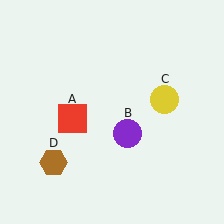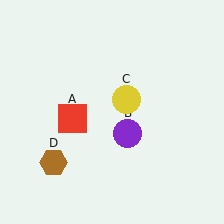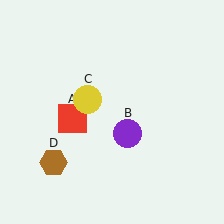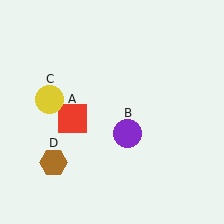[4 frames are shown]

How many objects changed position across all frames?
1 object changed position: yellow circle (object C).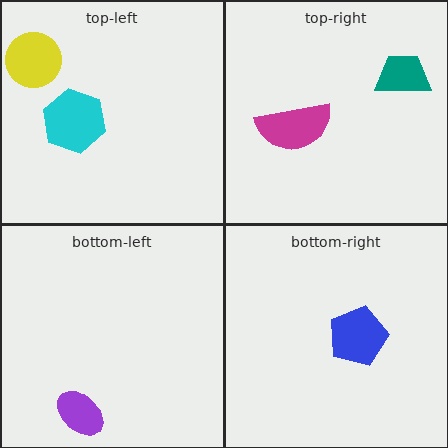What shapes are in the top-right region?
The magenta semicircle, the teal trapezoid.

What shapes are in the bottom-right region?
The blue pentagon.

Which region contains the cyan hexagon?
The top-left region.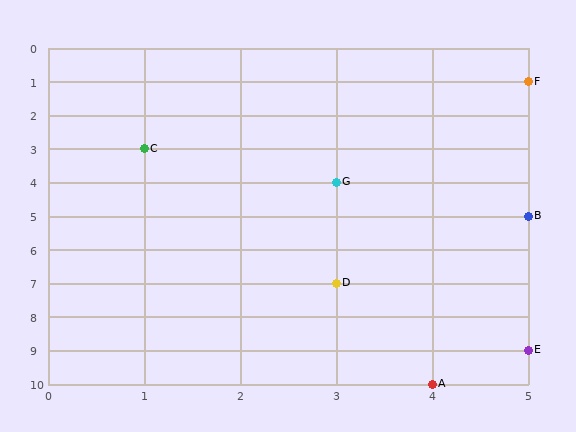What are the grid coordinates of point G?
Point G is at grid coordinates (3, 4).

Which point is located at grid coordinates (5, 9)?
Point E is at (5, 9).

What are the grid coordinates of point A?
Point A is at grid coordinates (4, 10).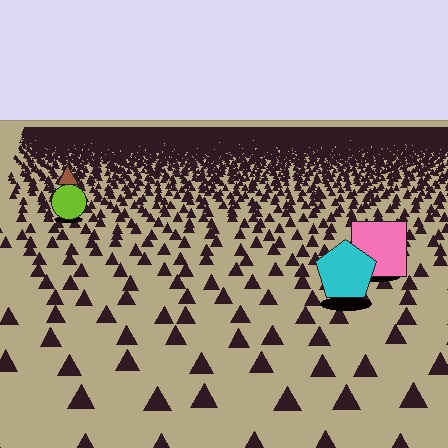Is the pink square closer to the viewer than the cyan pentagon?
No. The cyan pentagon is closer — you can tell from the texture gradient: the ground texture is coarser near it.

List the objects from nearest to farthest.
From nearest to farthest: the cyan pentagon, the pink square, the lime circle, the brown triangle.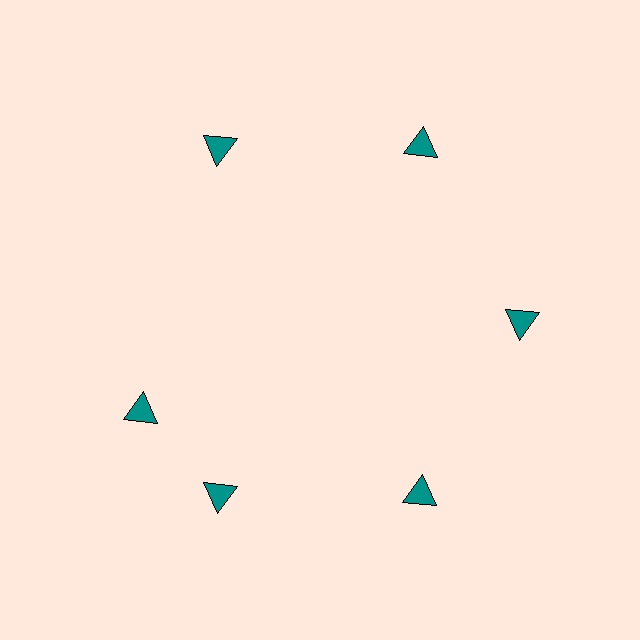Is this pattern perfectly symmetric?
No. The 6 teal triangles are arranged in a ring, but one element near the 9 o'clock position is rotated out of alignment along the ring, breaking the 6-fold rotational symmetry.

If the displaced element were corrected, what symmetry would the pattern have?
It would have 6-fold rotational symmetry — the pattern would map onto itself every 60 degrees.